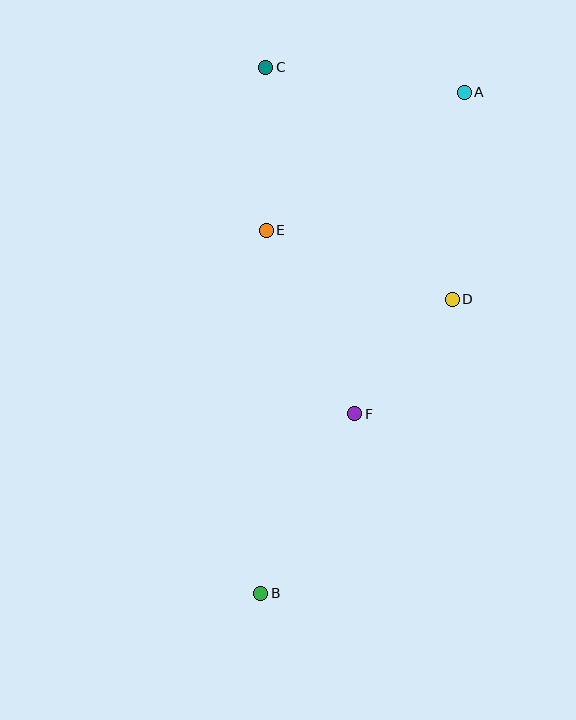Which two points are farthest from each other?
Points A and B are farthest from each other.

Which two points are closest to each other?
Points D and F are closest to each other.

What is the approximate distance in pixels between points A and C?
The distance between A and C is approximately 200 pixels.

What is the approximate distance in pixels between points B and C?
The distance between B and C is approximately 526 pixels.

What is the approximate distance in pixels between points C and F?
The distance between C and F is approximately 358 pixels.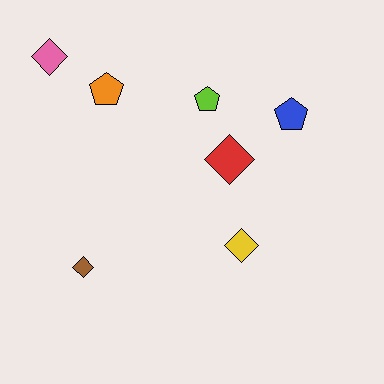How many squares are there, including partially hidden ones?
There are no squares.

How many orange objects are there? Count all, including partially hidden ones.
There is 1 orange object.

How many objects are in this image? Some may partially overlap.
There are 7 objects.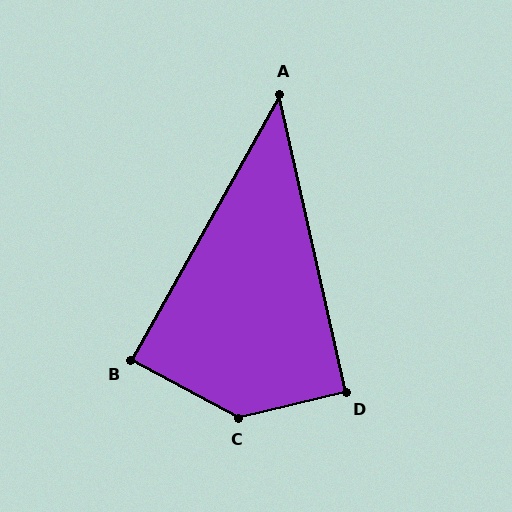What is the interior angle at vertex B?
Approximately 89 degrees (approximately right).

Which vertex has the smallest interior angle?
A, at approximately 42 degrees.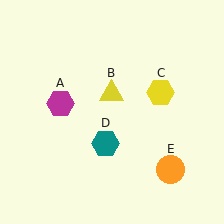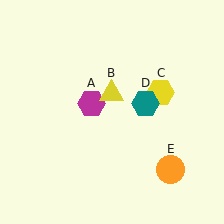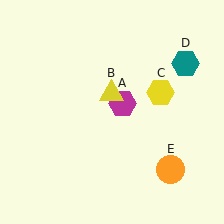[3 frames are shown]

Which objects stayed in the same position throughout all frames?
Yellow triangle (object B) and yellow hexagon (object C) and orange circle (object E) remained stationary.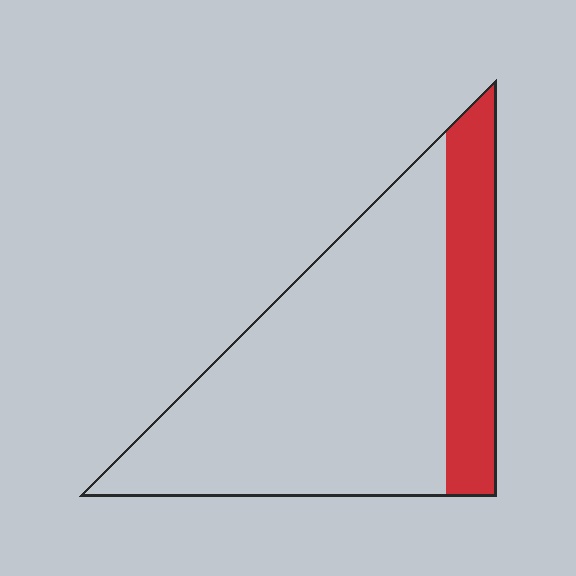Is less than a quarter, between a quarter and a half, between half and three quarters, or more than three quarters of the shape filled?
Less than a quarter.